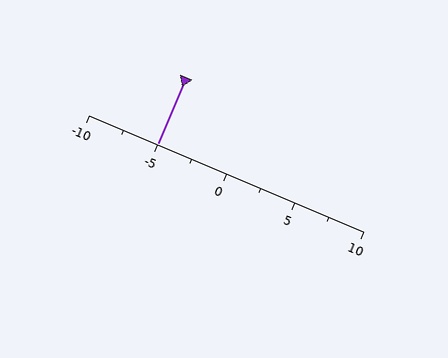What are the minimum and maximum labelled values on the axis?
The axis runs from -10 to 10.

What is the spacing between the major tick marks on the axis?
The major ticks are spaced 5 apart.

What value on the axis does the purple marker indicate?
The marker indicates approximately -5.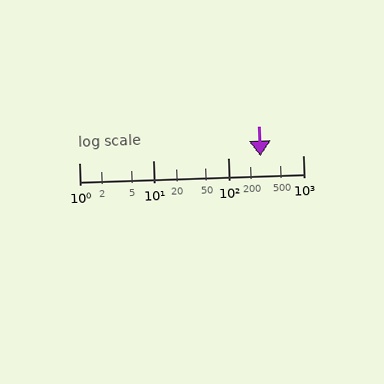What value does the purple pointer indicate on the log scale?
The pointer indicates approximately 270.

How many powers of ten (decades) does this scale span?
The scale spans 3 decades, from 1 to 1000.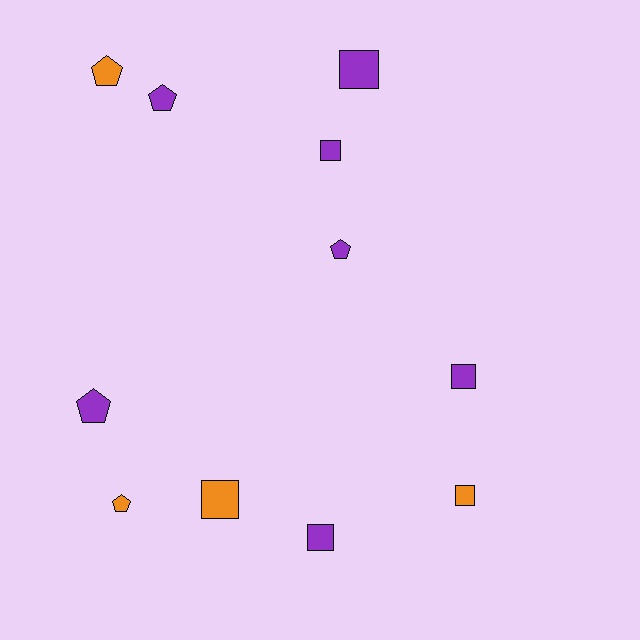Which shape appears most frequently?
Square, with 6 objects.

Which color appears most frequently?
Purple, with 7 objects.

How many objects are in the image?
There are 11 objects.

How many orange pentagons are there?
There are 2 orange pentagons.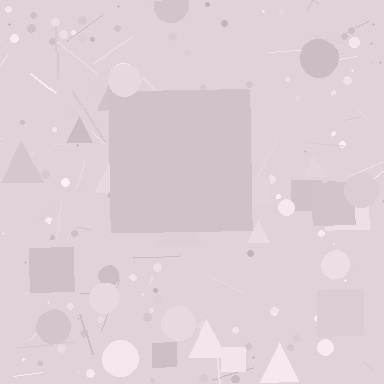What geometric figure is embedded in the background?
A square is embedded in the background.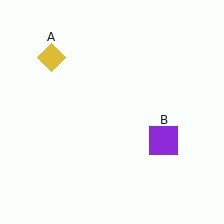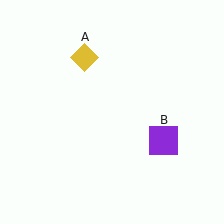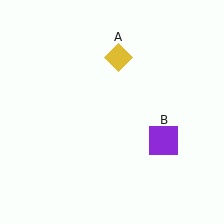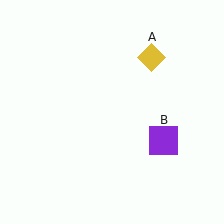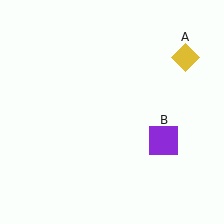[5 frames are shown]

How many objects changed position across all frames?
1 object changed position: yellow diamond (object A).